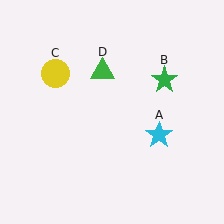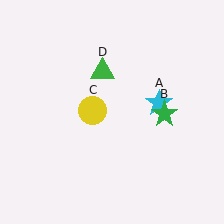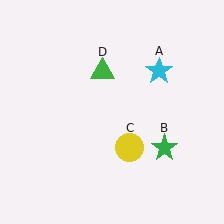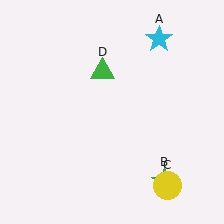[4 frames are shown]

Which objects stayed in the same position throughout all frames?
Green triangle (object D) remained stationary.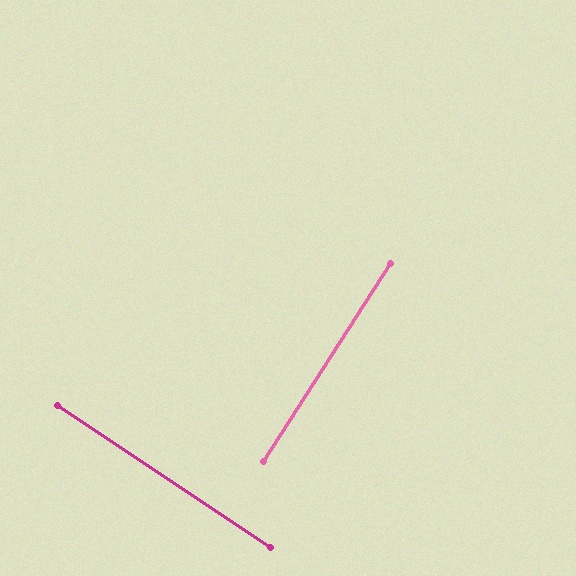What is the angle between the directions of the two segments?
Approximately 89 degrees.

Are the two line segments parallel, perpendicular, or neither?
Perpendicular — they meet at approximately 89°.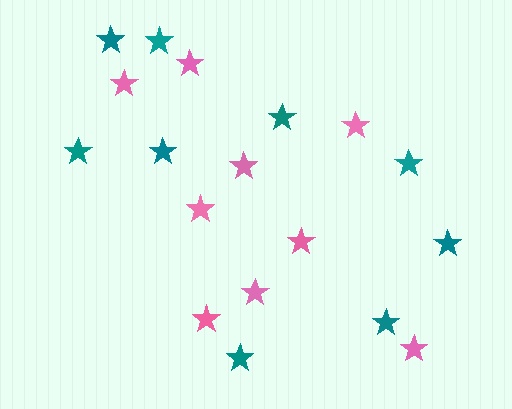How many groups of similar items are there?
There are 2 groups: one group of teal stars (9) and one group of pink stars (9).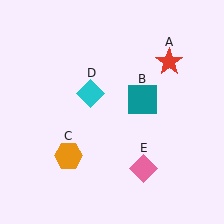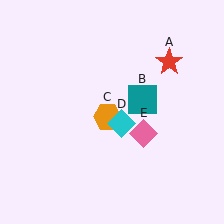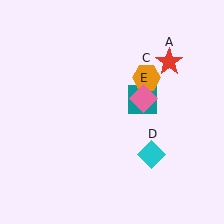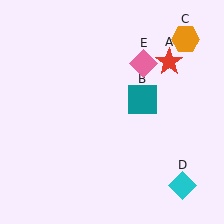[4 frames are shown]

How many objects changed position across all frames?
3 objects changed position: orange hexagon (object C), cyan diamond (object D), pink diamond (object E).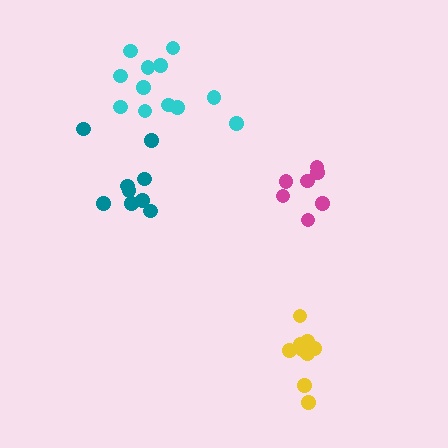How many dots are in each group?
Group 1: 9 dots, Group 2: 9 dots, Group 3: 12 dots, Group 4: 7 dots (37 total).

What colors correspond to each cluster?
The clusters are colored: teal, yellow, cyan, magenta.